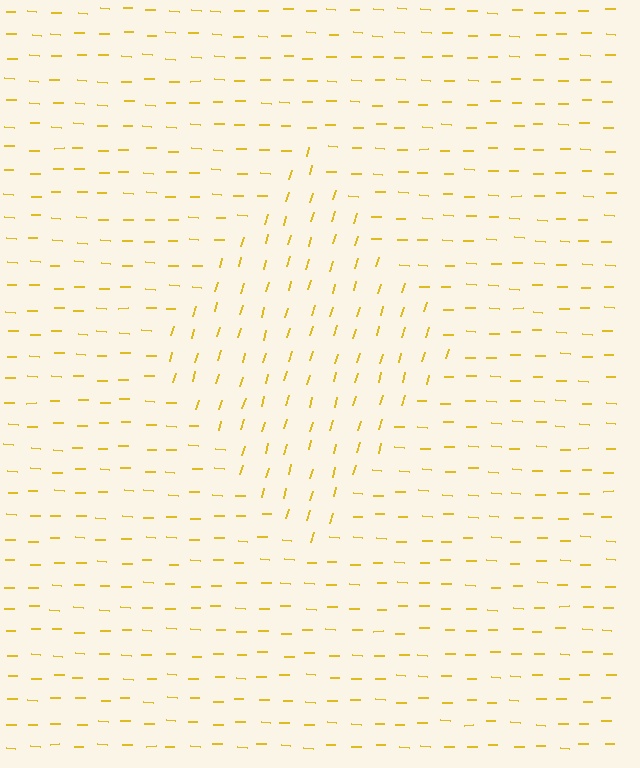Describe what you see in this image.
The image is filled with small yellow line segments. A diamond region in the image has lines oriented differently from the surrounding lines, creating a visible texture boundary.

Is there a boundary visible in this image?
Yes, there is a texture boundary formed by a change in line orientation.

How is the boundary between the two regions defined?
The boundary is defined purely by a change in line orientation (approximately 76 degrees difference). All lines are the same color and thickness.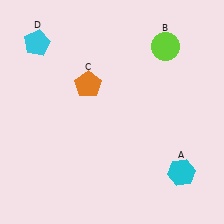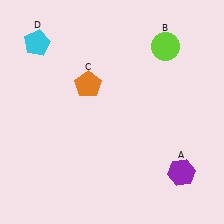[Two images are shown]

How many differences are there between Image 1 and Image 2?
There is 1 difference between the two images.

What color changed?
The hexagon (A) changed from cyan in Image 1 to purple in Image 2.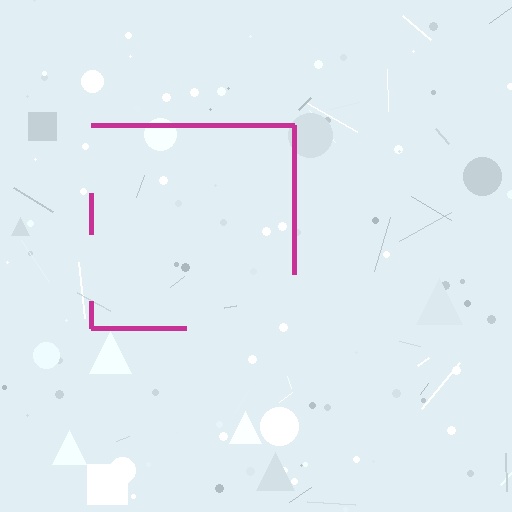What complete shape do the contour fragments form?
The contour fragments form a square.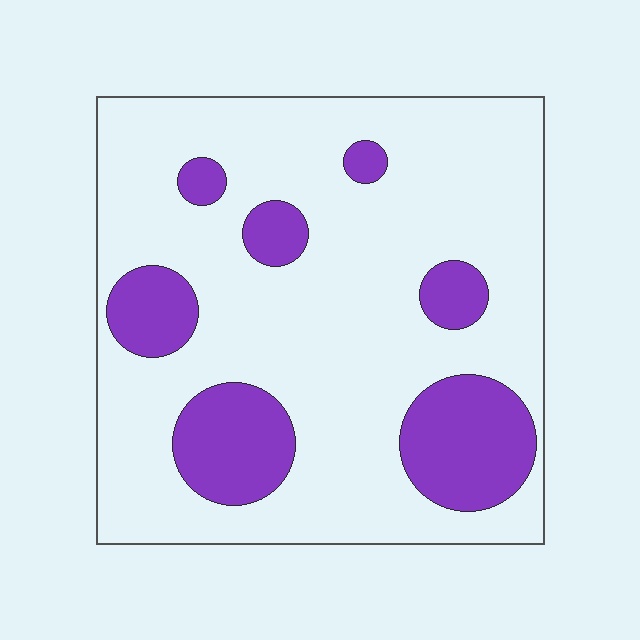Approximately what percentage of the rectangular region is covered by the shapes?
Approximately 20%.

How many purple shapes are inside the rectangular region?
7.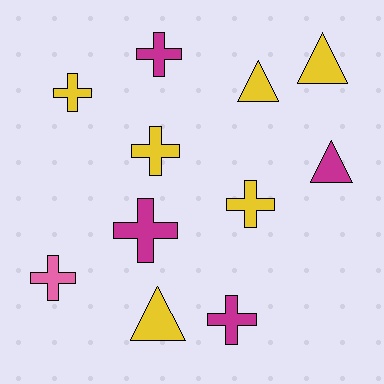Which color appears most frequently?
Yellow, with 6 objects.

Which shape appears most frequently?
Cross, with 7 objects.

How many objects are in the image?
There are 11 objects.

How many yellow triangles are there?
There are 3 yellow triangles.